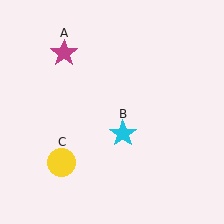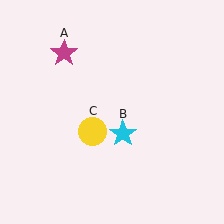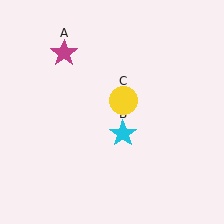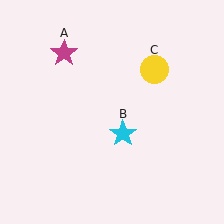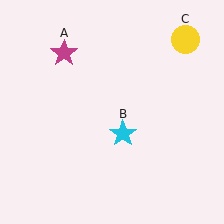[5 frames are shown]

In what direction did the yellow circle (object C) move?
The yellow circle (object C) moved up and to the right.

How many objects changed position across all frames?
1 object changed position: yellow circle (object C).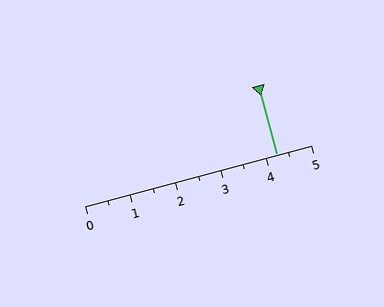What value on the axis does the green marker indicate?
The marker indicates approximately 4.2.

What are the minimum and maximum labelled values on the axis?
The axis runs from 0 to 5.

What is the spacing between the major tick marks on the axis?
The major ticks are spaced 1 apart.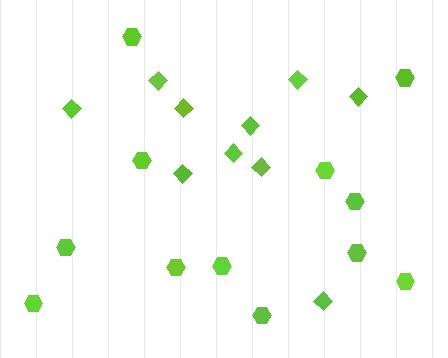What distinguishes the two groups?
There are 2 groups: one group of hexagons (12) and one group of diamonds (10).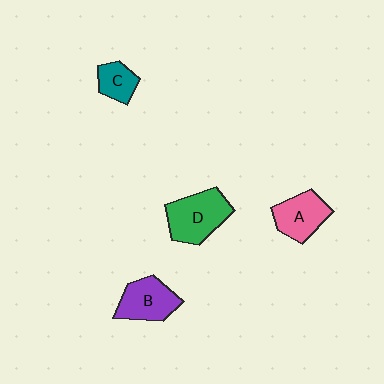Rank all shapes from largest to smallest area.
From largest to smallest: D (green), B (purple), A (pink), C (teal).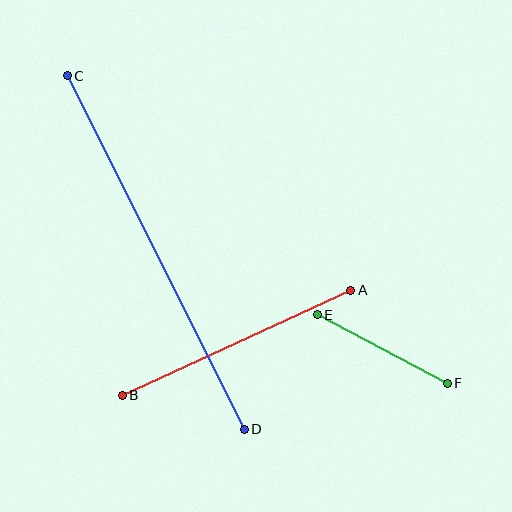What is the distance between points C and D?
The distance is approximately 396 pixels.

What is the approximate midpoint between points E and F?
The midpoint is at approximately (382, 349) pixels.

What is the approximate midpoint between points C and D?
The midpoint is at approximately (156, 253) pixels.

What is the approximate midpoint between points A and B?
The midpoint is at approximately (237, 343) pixels.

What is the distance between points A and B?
The distance is approximately 251 pixels.